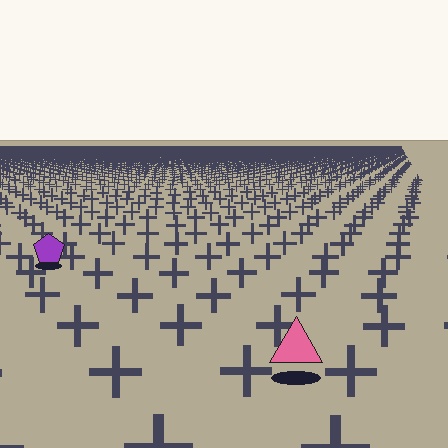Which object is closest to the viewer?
The pink triangle is closest. The texture marks near it are larger and more spread out.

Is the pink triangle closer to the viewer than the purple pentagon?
Yes. The pink triangle is closer — you can tell from the texture gradient: the ground texture is coarser near it.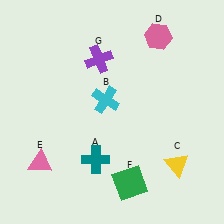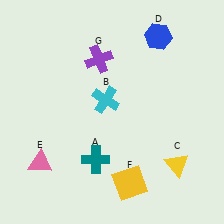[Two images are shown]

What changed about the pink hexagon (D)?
In Image 1, D is pink. In Image 2, it changed to blue.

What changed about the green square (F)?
In Image 1, F is green. In Image 2, it changed to yellow.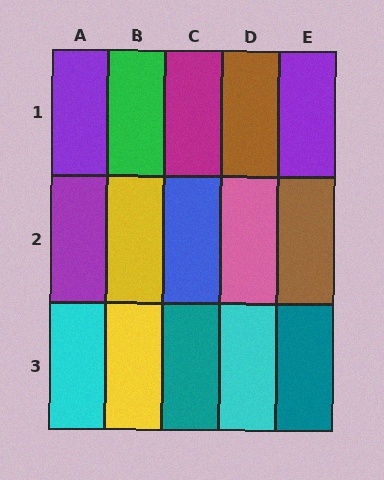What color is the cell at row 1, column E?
Purple.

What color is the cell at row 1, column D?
Brown.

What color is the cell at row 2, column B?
Yellow.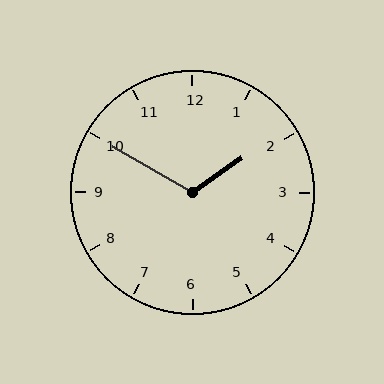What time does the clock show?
1:50.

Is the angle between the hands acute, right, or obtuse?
It is obtuse.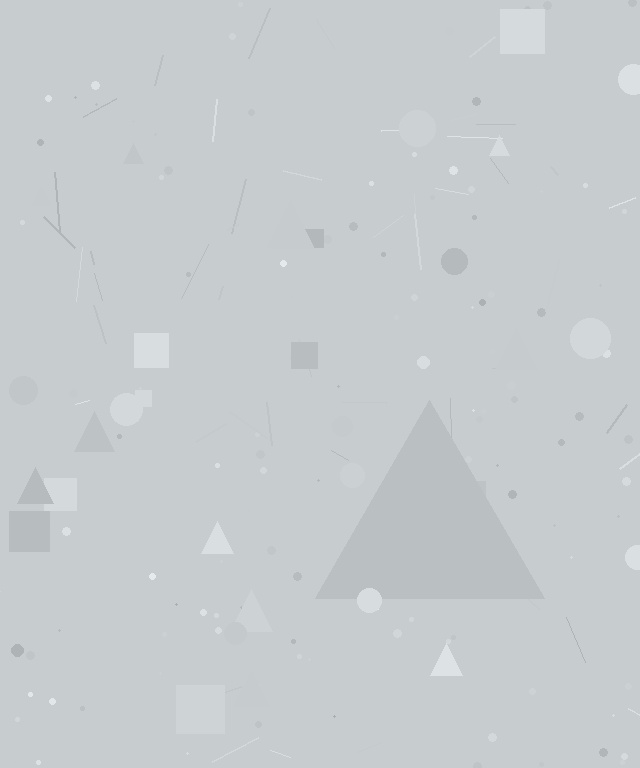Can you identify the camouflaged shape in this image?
The camouflaged shape is a triangle.